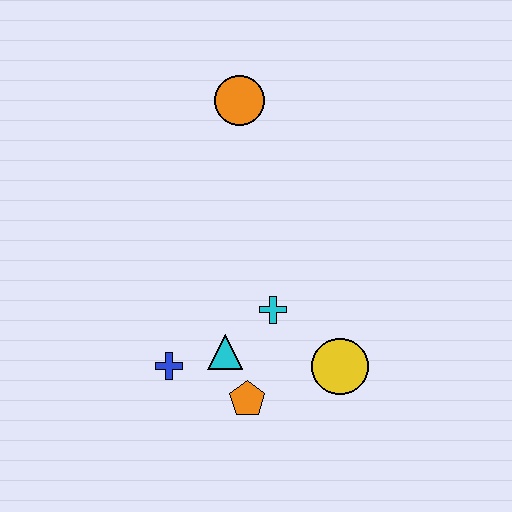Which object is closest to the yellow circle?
The cyan cross is closest to the yellow circle.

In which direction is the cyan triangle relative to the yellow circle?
The cyan triangle is to the left of the yellow circle.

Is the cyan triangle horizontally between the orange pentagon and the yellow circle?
No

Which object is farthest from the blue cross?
The orange circle is farthest from the blue cross.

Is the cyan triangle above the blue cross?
Yes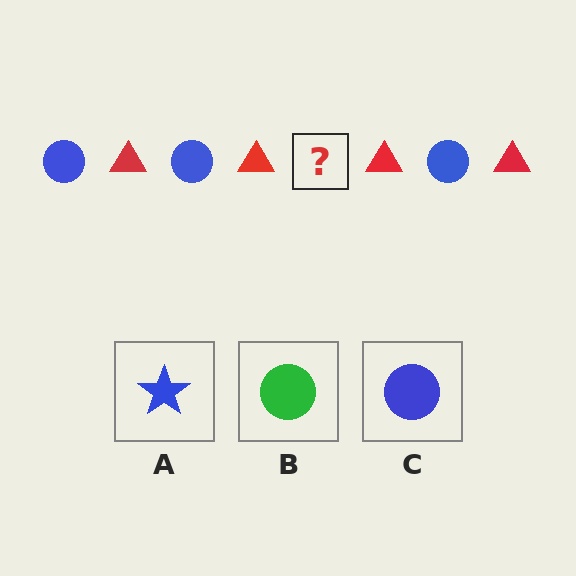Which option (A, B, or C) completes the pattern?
C.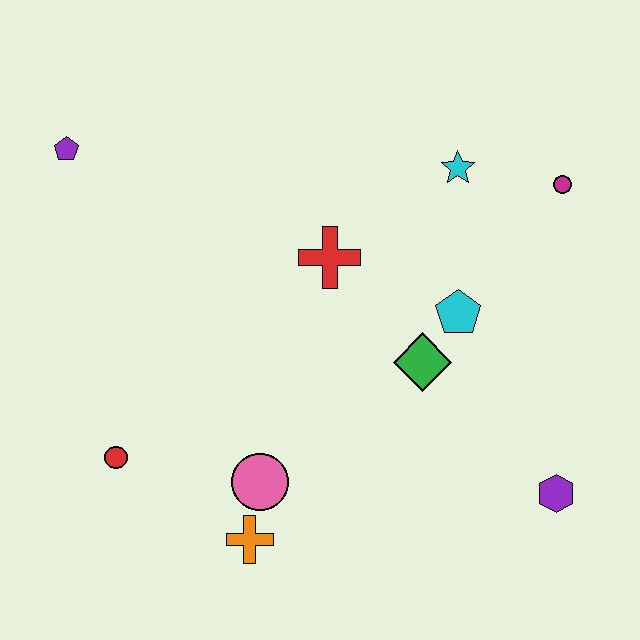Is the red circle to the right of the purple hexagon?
No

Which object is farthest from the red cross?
The purple hexagon is farthest from the red cross.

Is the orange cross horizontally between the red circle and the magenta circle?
Yes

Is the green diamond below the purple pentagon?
Yes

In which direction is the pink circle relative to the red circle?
The pink circle is to the right of the red circle.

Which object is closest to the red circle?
The pink circle is closest to the red circle.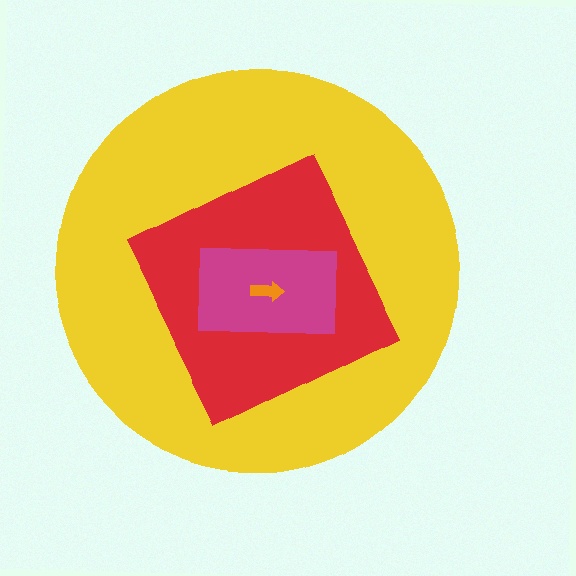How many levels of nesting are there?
4.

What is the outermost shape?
The yellow circle.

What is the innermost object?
The orange arrow.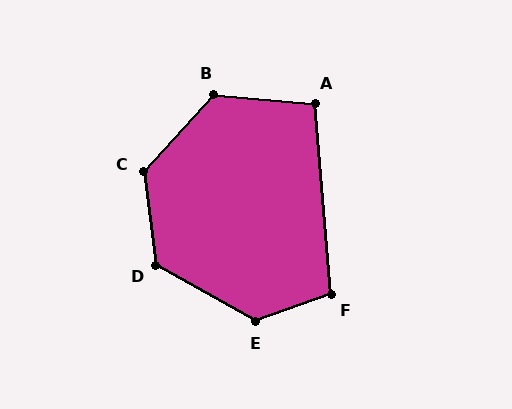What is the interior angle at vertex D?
Approximately 127 degrees (obtuse).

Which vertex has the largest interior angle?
E, at approximately 131 degrees.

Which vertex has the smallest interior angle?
A, at approximately 99 degrees.